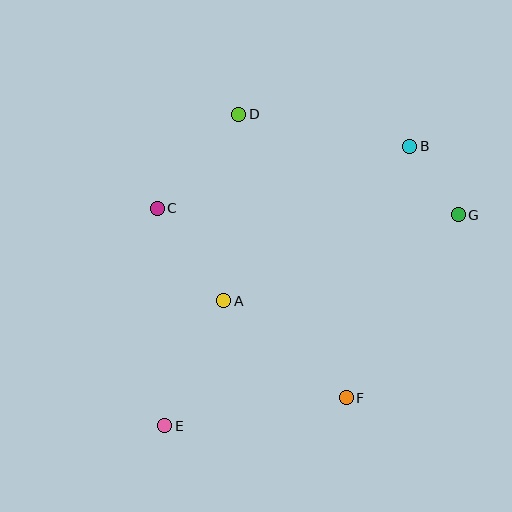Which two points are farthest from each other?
Points B and E are farthest from each other.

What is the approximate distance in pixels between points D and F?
The distance between D and F is approximately 303 pixels.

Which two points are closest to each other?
Points B and G are closest to each other.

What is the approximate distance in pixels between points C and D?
The distance between C and D is approximately 124 pixels.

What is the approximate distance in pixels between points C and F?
The distance between C and F is approximately 268 pixels.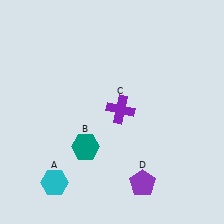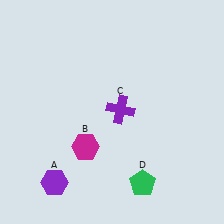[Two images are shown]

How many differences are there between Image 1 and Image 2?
There are 3 differences between the two images.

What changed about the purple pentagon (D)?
In Image 1, D is purple. In Image 2, it changed to green.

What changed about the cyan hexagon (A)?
In Image 1, A is cyan. In Image 2, it changed to purple.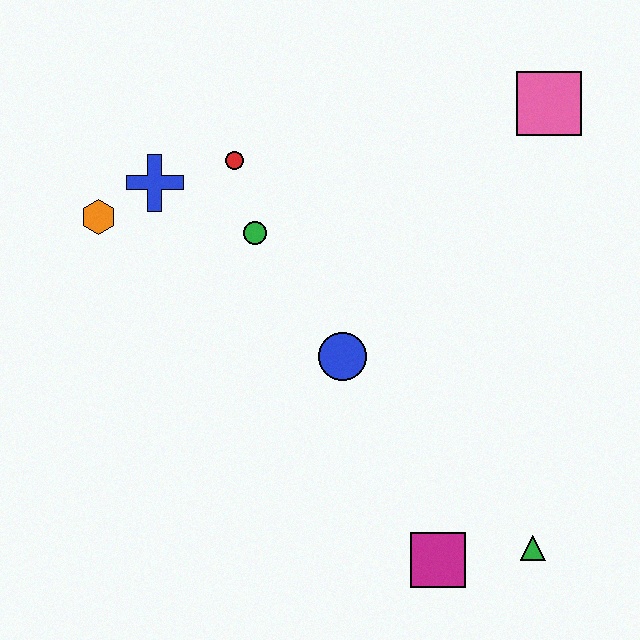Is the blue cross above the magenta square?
Yes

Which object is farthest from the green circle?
The green triangle is farthest from the green circle.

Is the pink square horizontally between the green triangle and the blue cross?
No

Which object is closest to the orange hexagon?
The blue cross is closest to the orange hexagon.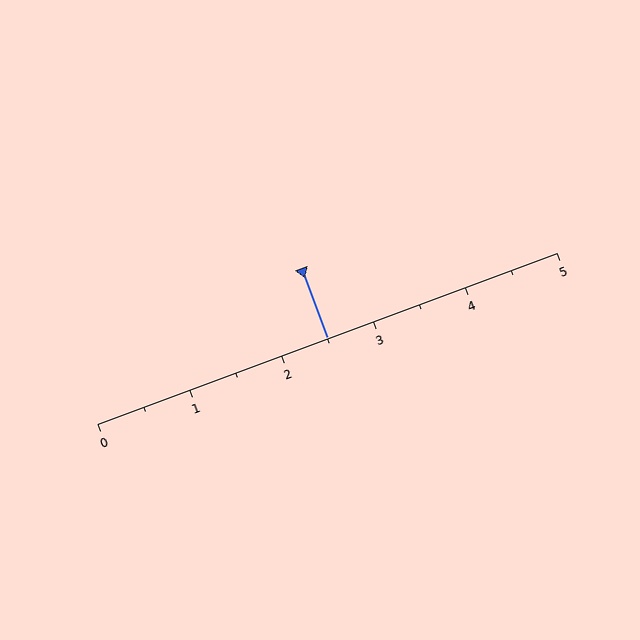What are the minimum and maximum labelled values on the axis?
The axis runs from 0 to 5.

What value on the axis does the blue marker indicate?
The marker indicates approximately 2.5.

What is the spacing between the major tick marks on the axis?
The major ticks are spaced 1 apart.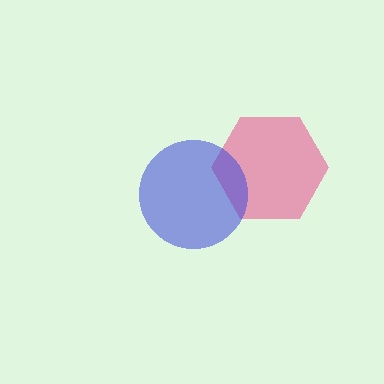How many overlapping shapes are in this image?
There are 2 overlapping shapes in the image.